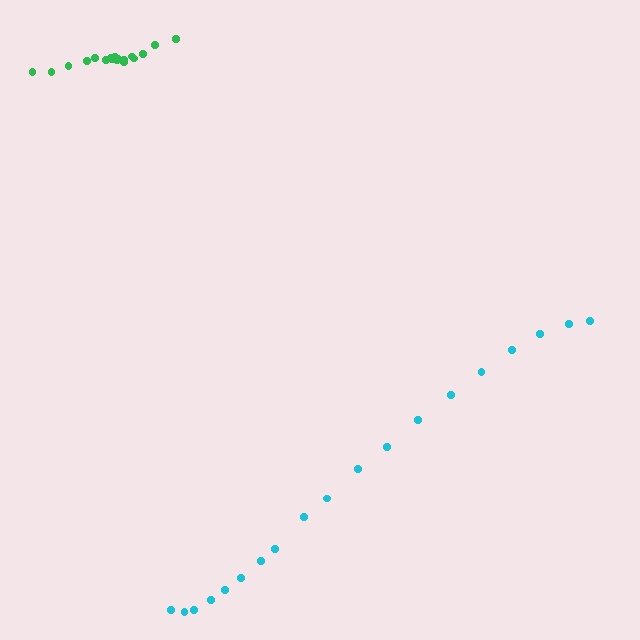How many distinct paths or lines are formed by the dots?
There are 2 distinct paths.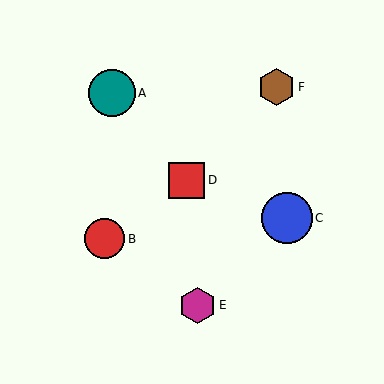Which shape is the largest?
The blue circle (labeled C) is the largest.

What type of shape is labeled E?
Shape E is a magenta hexagon.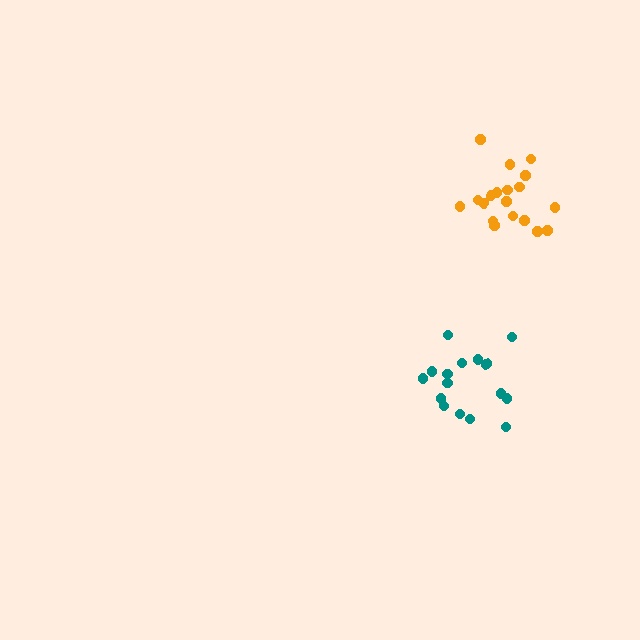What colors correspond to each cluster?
The clusters are colored: teal, orange.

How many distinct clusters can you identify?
There are 2 distinct clusters.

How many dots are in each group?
Group 1: 16 dots, Group 2: 19 dots (35 total).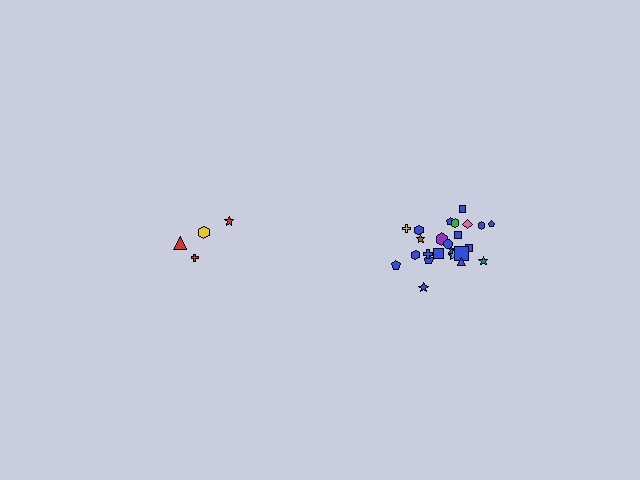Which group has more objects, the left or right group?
The right group.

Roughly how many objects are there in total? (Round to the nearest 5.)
Roughly 30 objects in total.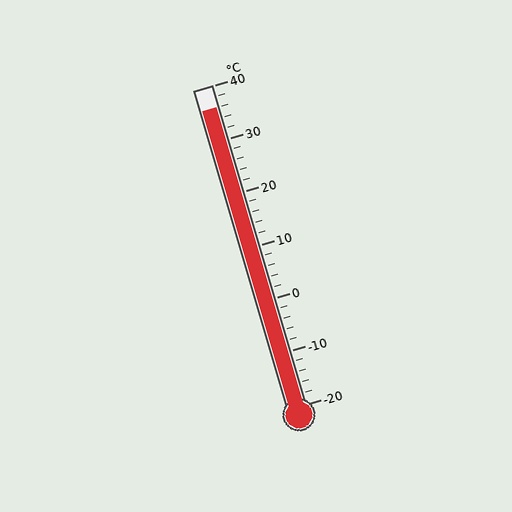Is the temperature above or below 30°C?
The temperature is above 30°C.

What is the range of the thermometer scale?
The thermometer scale ranges from -20°C to 40°C.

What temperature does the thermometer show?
The thermometer shows approximately 36°C.